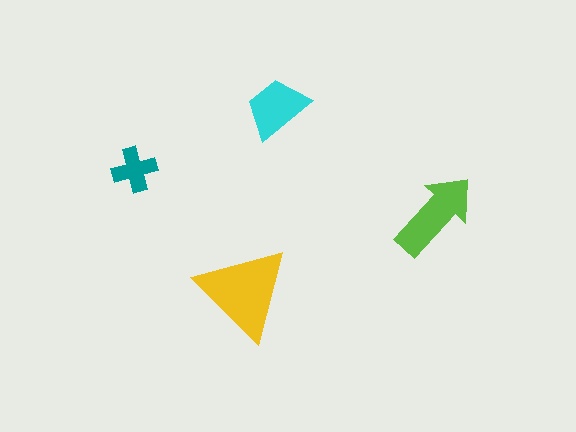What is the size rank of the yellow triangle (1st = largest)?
1st.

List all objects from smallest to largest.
The teal cross, the cyan trapezoid, the lime arrow, the yellow triangle.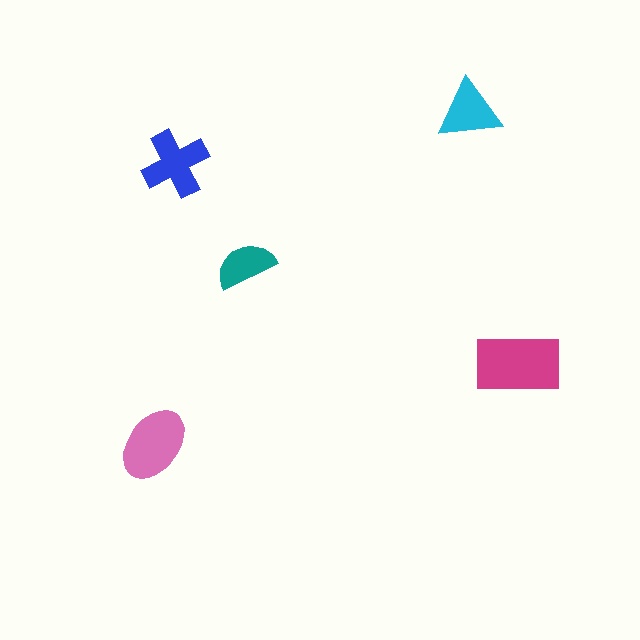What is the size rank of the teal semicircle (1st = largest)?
5th.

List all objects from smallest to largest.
The teal semicircle, the cyan triangle, the blue cross, the pink ellipse, the magenta rectangle.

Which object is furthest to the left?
The pink ellipse is leftmost.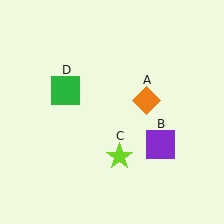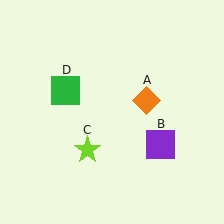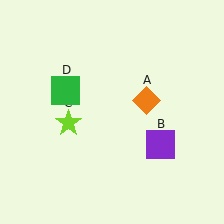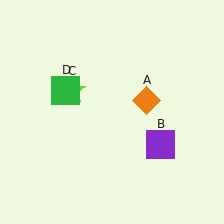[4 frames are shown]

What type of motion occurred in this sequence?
The lime star (object C) rotated clockwise around the center of the scene.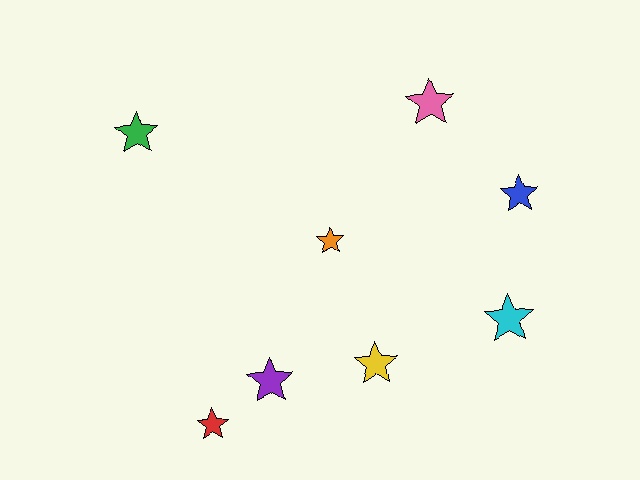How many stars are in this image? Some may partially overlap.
There are 8 stars.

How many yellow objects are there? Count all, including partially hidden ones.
There is 1 yellow object.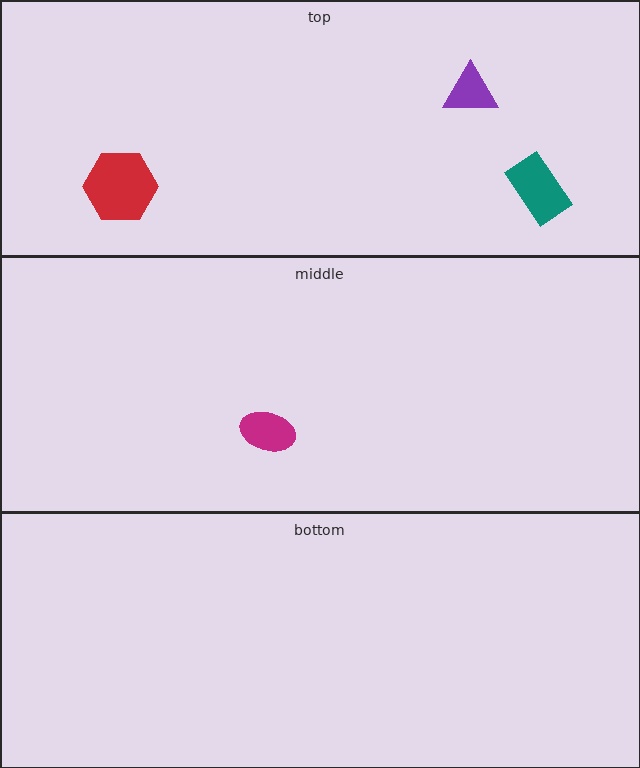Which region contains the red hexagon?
The top region.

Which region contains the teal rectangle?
The top region.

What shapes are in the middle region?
The magenta ellipse.